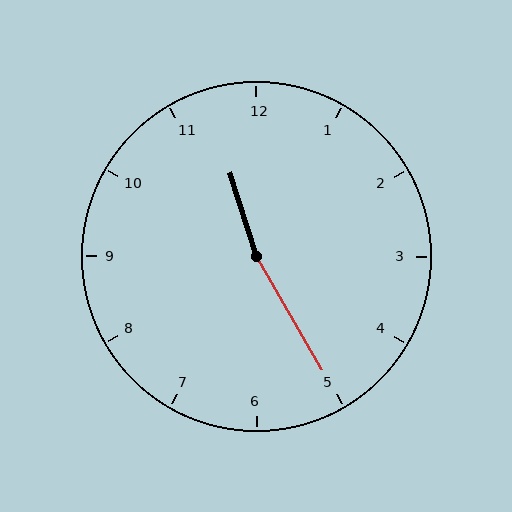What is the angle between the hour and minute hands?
Approximately 168 degrees.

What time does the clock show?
11:25.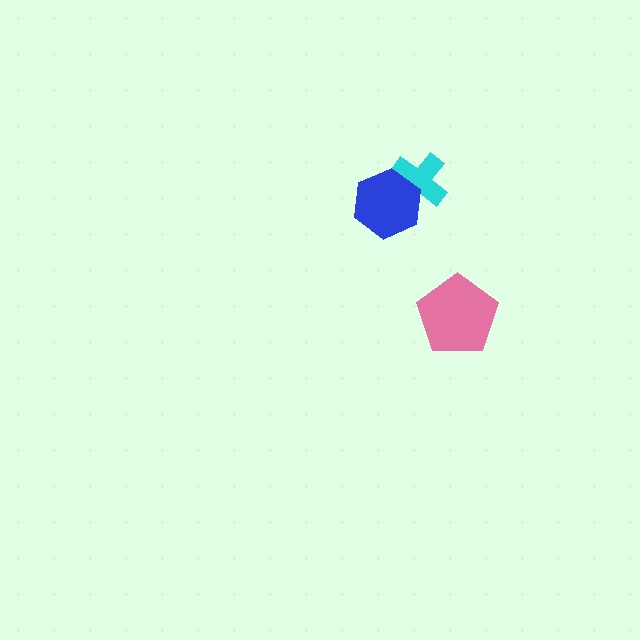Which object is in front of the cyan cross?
The blue hexagon is in front of the cyan cross.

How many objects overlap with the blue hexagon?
1 object overlaps with the blue hexagon.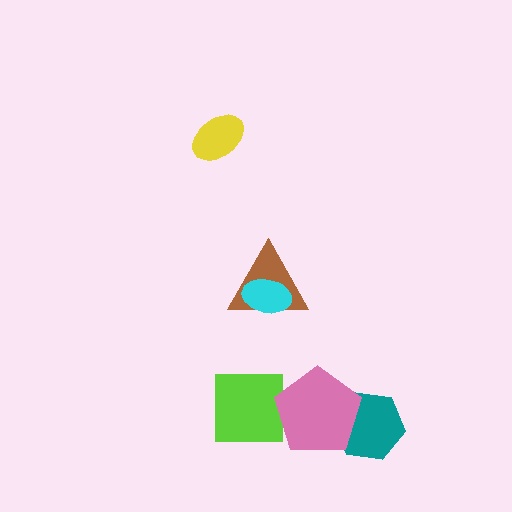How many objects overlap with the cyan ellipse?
1 object overlaps with the cyan ellipse.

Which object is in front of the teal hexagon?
The pink pentagon is in front of the teal hexagon.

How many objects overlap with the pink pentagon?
2 objects overlap with the pink pentagon.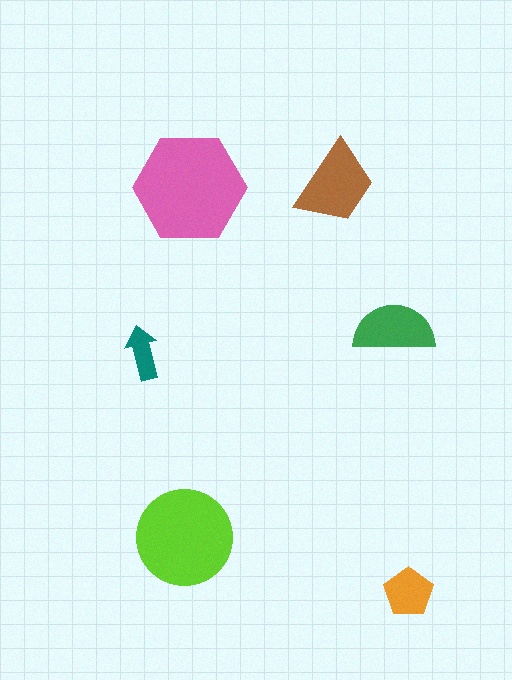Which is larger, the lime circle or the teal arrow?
The lime circle.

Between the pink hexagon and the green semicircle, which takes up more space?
The pink hexagon.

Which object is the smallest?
The teal arrow.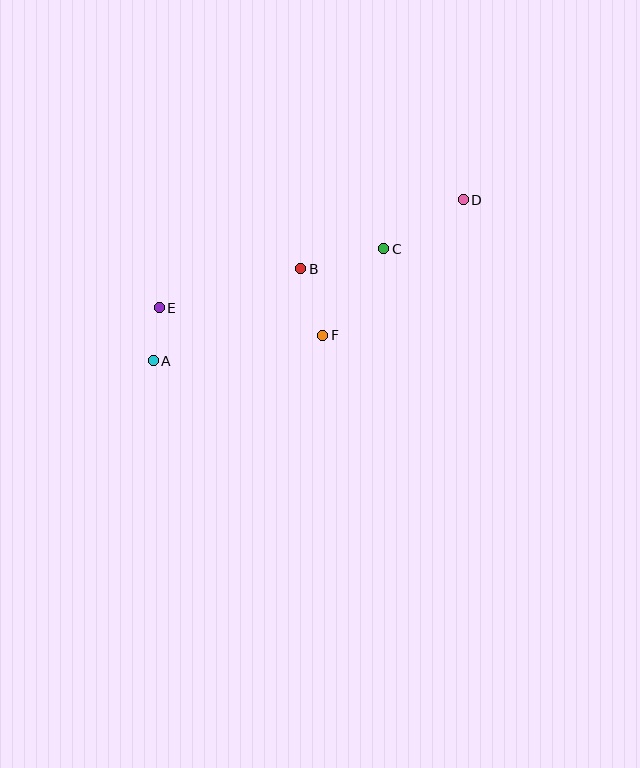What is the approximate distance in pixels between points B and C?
The distance between B and C is approximately 86 pixels.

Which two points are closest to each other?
Points A and E are closest to each other.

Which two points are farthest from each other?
Points A and D are farthest from each other.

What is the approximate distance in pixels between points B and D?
The distance between B and D is approximately 177 pixels.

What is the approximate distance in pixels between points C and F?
The distance between C and F is approximately 106 pixels.